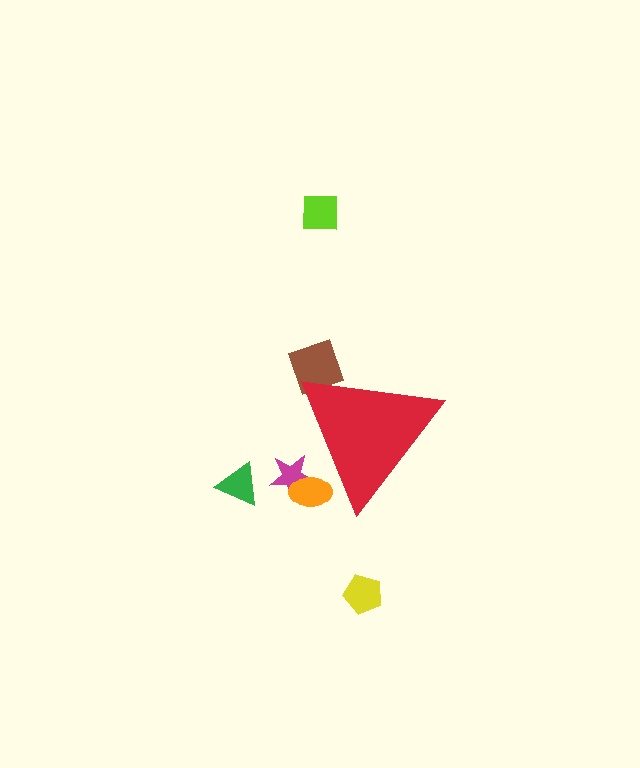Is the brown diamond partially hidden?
Yes, the brown diamond is partially hidden behind the red triangle.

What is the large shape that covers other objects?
A red triangle.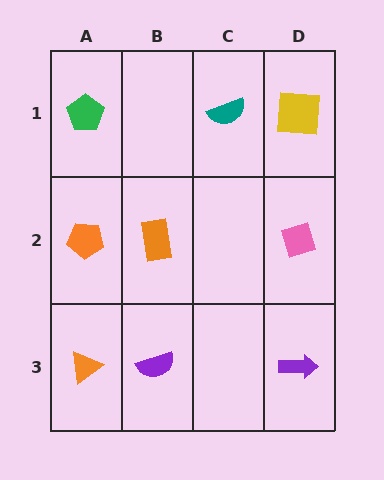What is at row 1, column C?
A teal semicircle.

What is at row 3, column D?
A purple arrow.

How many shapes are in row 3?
3 shapes.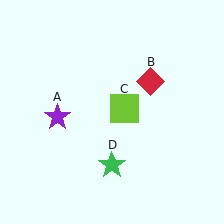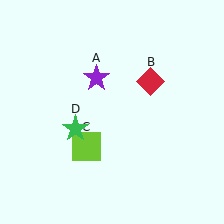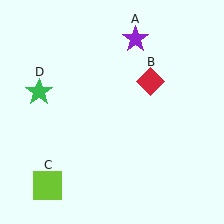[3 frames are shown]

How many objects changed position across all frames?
3 objects changed position: purple star (object A), lime square (object C), green star (object D).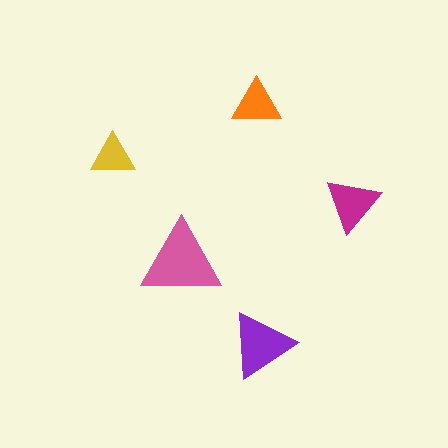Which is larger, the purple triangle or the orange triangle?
The purple one.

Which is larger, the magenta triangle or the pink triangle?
The pink one.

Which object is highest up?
The orange triangle is topmost.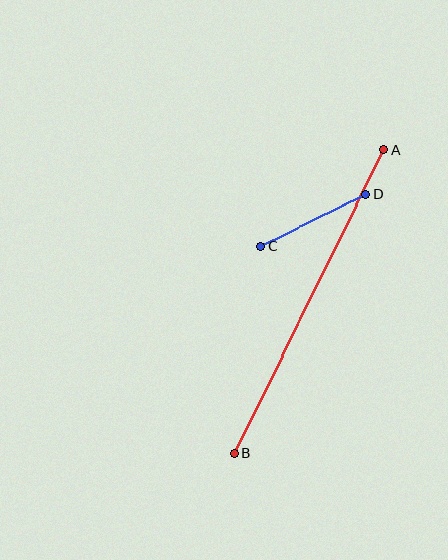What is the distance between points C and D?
The distance is approximately 118 pixels.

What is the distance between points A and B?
The distance is approximately 338 pixels.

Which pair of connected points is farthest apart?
Points A and B are farthest apart.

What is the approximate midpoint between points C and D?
The midpoint is at approximately (313, 220) pixels.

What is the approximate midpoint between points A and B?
The midpoint is at approximately (309, 301) pixels.